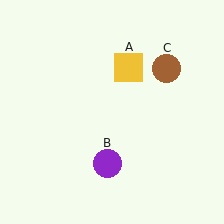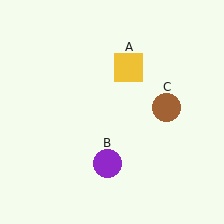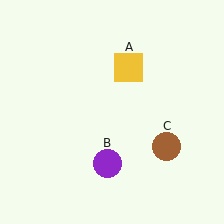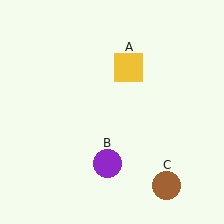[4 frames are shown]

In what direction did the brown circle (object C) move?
The brown circle (object C) moved down.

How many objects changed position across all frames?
1 object changed position: brown circle (object C).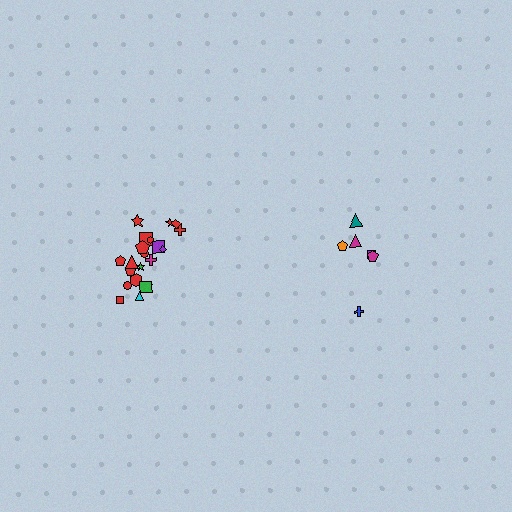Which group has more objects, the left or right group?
The left group.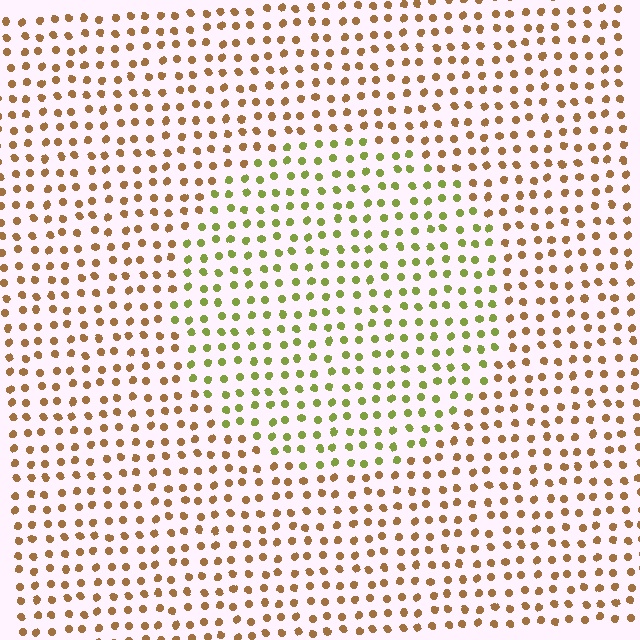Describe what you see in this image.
The image is filled with small brown elements in a uniform arrangement. A circle-shaped region is visible where the elements are tinted to a slightly different hue, forming a subtle color boundary.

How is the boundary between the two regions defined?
The boundary is defined purely by a slight shift in hue (about 51 degrees). Spacing, size, and orientation are identical on both sides.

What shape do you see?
I see a circle.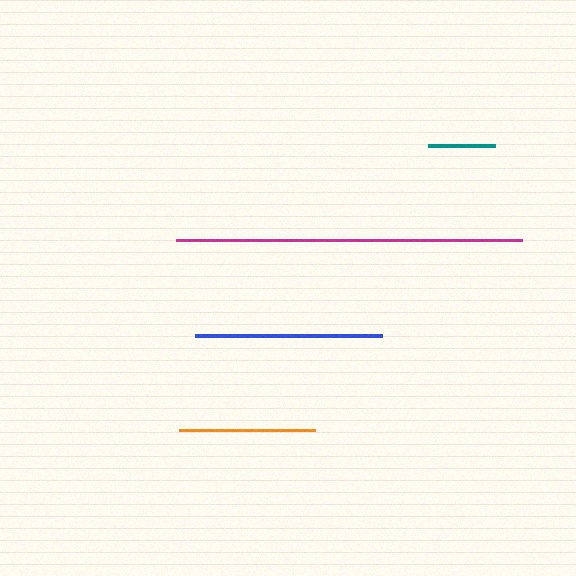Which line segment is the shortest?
The teal line is the shortest at approximately 67 pixels.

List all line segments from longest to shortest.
From longest to shortest: magenta, blue, orange, teal.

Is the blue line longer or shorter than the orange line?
The blue line is longer than the orange line.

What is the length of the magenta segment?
The magenta segment is approximately 346 pixels long.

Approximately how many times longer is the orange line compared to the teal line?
The orange line is approximately 2.0 times the length of the teal line.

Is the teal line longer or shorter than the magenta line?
The magenta line is longer than the teal line.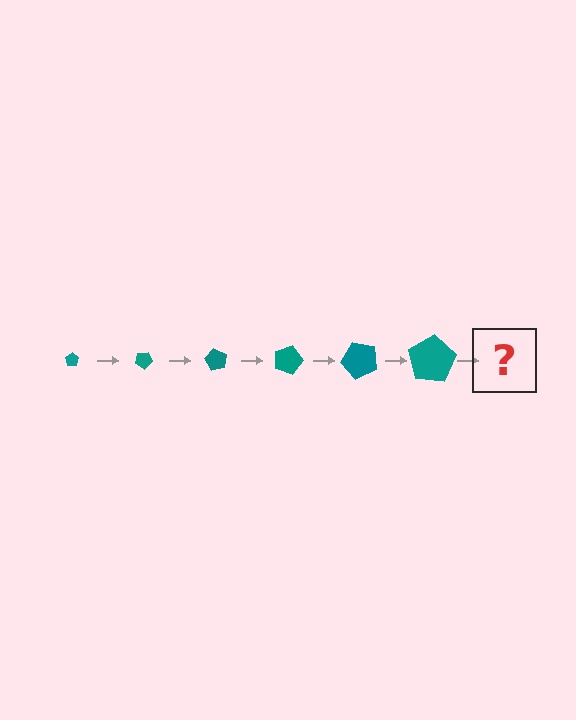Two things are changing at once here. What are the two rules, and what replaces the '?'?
The two rules are that the pentagon grows larger each step and it rotates 30 degrees each step. The '?' should be a pentagon, larger than the previous one and rotated 180 degrees from the start.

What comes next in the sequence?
The next element should be a pentagon, larger than the previous one and rotated 180 degrees from the start.